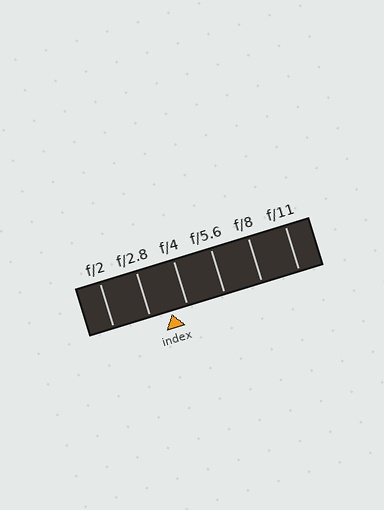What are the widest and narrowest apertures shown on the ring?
The widest aperture shown is f/2 and the narrowest is f/11.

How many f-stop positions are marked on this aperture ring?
There are 6 f-stop positions marked.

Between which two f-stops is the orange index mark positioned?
The index mark is between f/2.8 and f/4.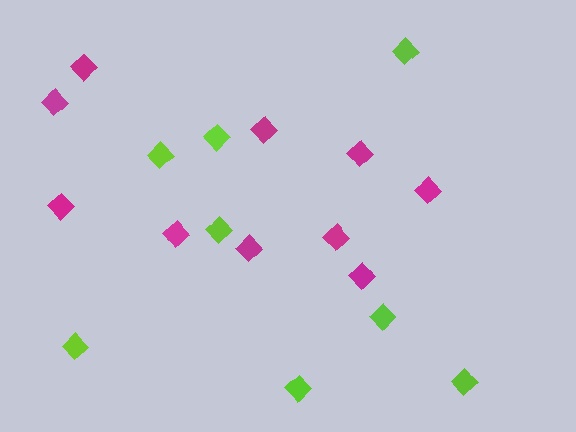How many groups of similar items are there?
There are 2 groups: one group of lime diamonds (8) and one group of magenta diamonds (10).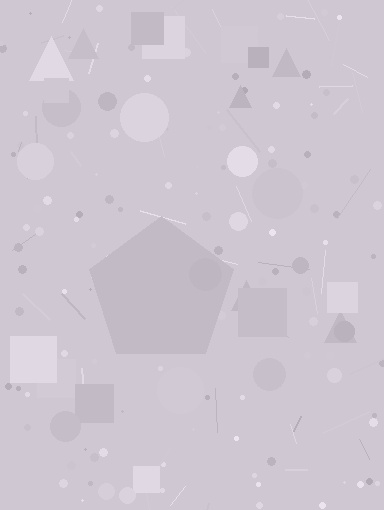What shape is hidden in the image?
A pentagon is hidden in the image.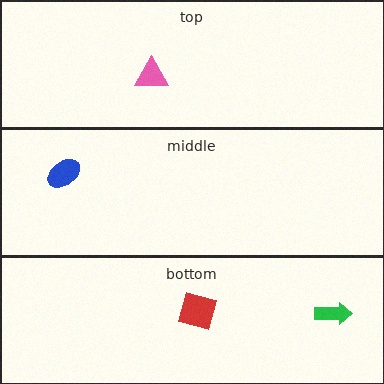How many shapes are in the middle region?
1.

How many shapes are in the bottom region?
2.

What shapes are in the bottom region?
The green arrow, the red square.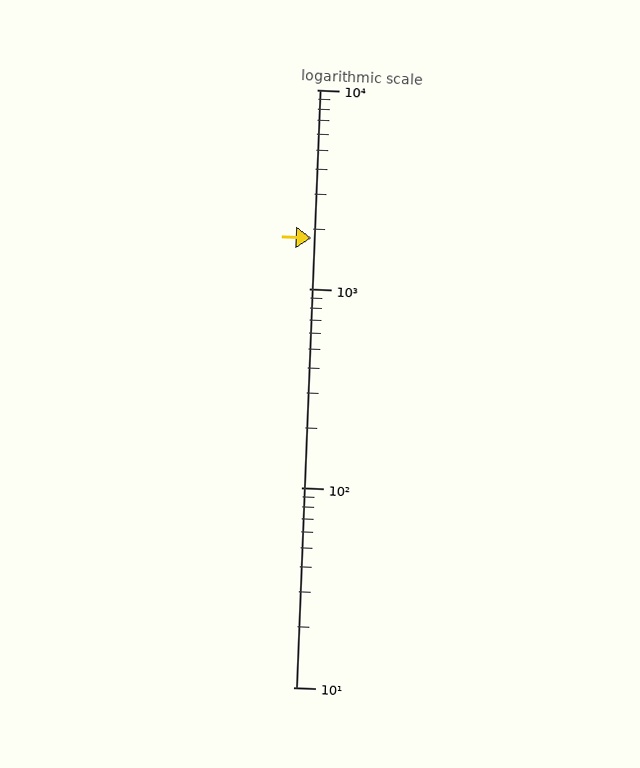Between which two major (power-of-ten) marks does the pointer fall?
The pointer is between 1000 and 10000.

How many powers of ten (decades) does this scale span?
The scale spans 3 decades, from 10 to 10000.